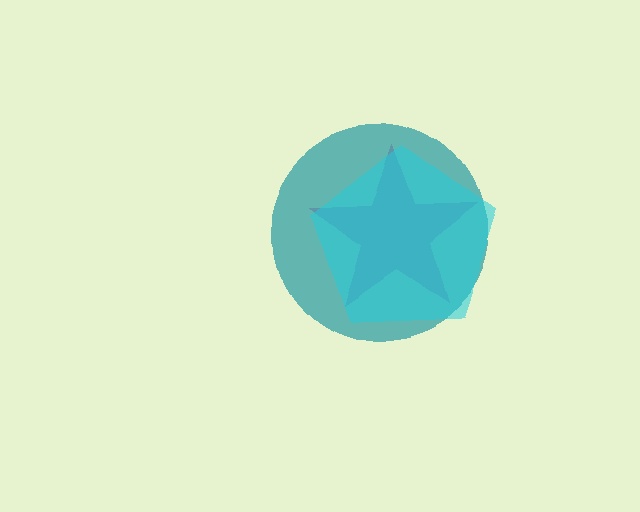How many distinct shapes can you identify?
There are 3 distinct shapes: a magenta star, a teal circle, a cyan pentagon.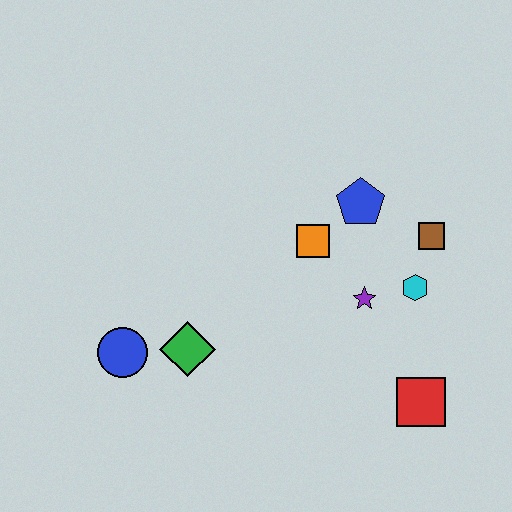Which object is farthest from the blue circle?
The brown square is farthest from the blue circle.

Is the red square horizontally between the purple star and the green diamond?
No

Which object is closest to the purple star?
The cyan hexagon is closest to the purple star.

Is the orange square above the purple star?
Yes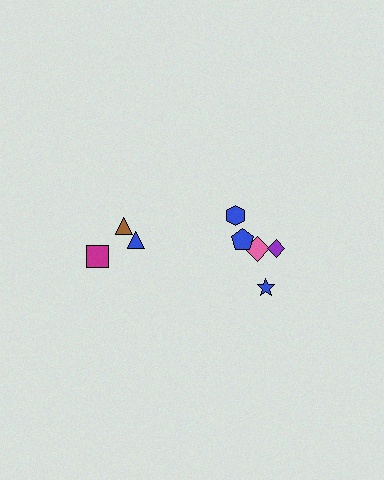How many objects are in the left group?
There are 3 objects.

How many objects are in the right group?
There are 5 objects.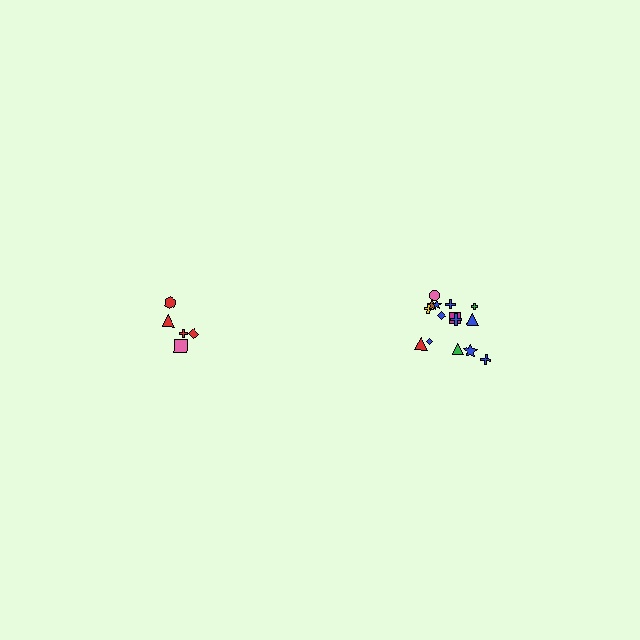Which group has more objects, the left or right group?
The right group.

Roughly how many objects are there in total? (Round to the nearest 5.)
Roughly 20 objects in total.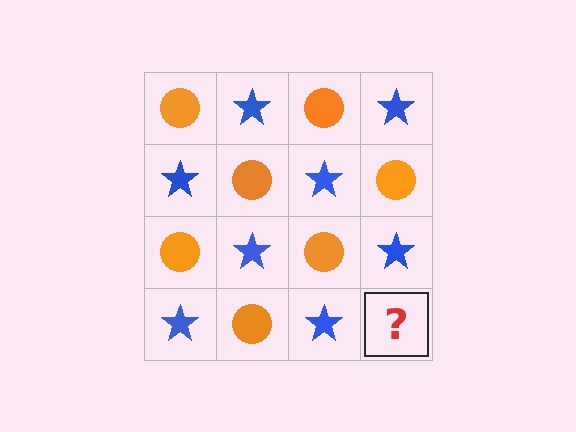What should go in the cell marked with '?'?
The missing cell should contain an orange circle.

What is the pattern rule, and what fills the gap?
The rule is that it alternates orange circle and blue star in a checkerboard pattern. The gap should be filled with an orange circle.